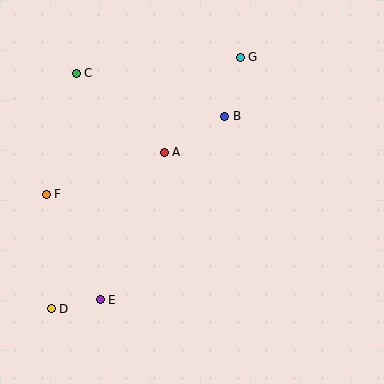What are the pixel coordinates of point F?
Point F is at (46, 194).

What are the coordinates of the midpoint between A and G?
The midpoint between A and G is at (202, 105).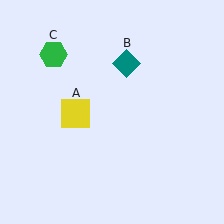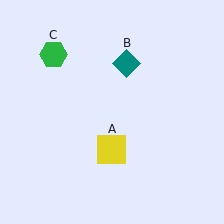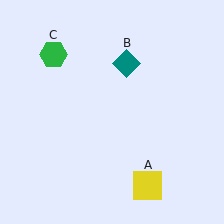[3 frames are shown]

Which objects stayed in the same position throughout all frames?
Teal diamond (object B) and green hexagon (object C) remained stationary.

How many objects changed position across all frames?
1 object changed position: yellow square (object A).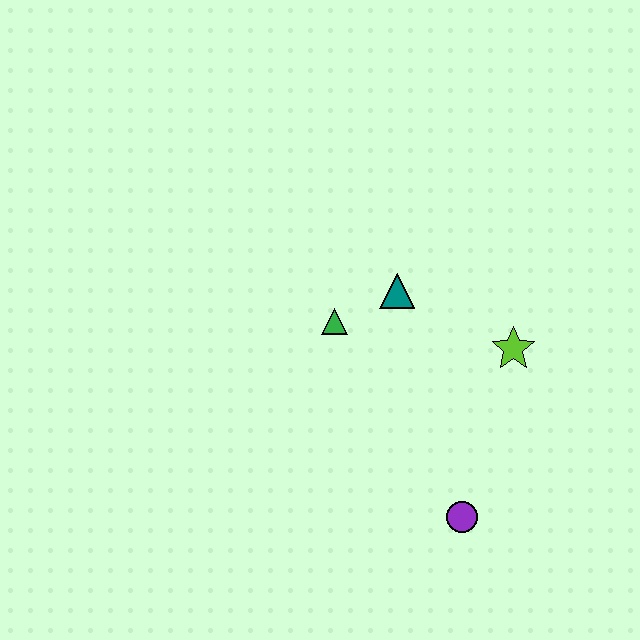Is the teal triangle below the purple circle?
No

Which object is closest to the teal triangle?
The green triangle is closest to the teal triangle.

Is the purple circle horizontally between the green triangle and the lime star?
Yes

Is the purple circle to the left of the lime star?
Yes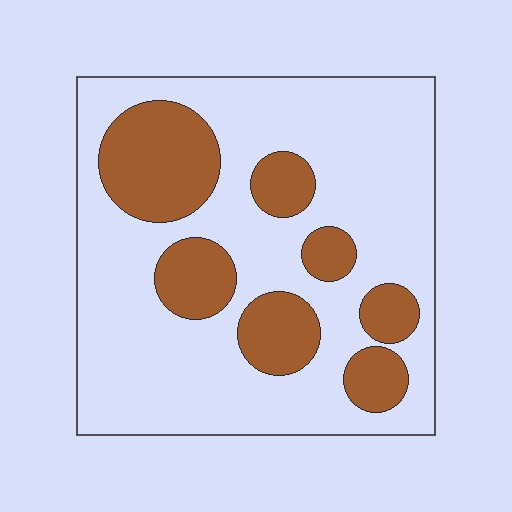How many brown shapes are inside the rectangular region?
7.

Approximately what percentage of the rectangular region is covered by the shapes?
Approximately 25%.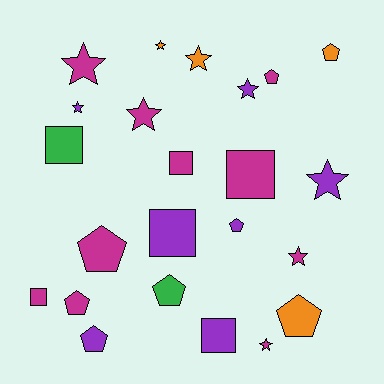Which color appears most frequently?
Magenta, with 10 objects.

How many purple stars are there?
There are 3 purple stars.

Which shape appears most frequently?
Star, with 9 objects.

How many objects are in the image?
There are 23 objects.